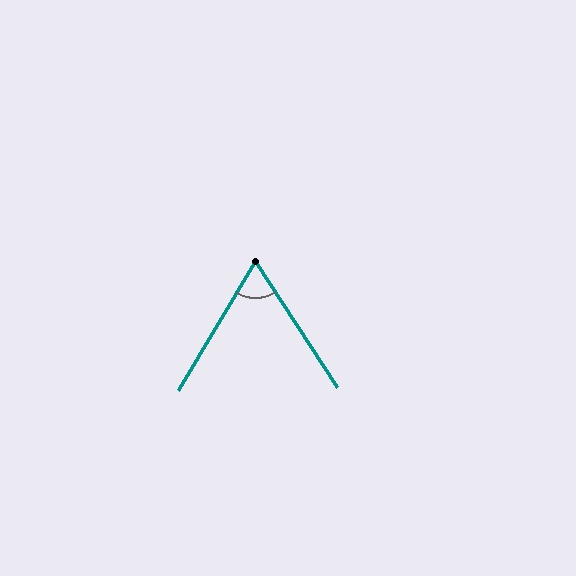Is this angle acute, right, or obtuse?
It is acute.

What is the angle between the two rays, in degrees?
Approximately 64 degrees.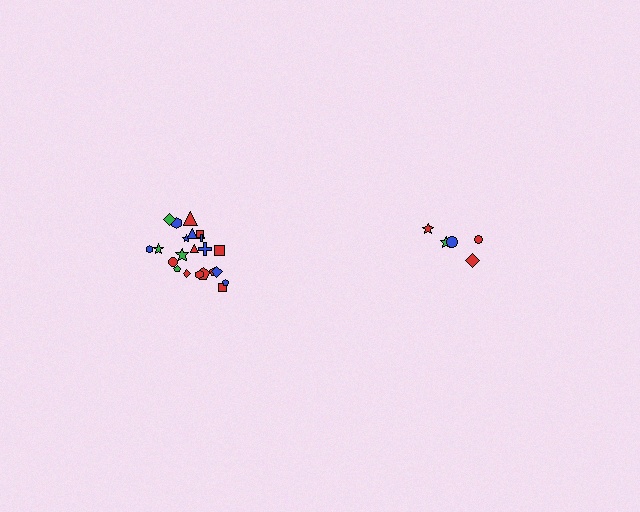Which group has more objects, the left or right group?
The left group.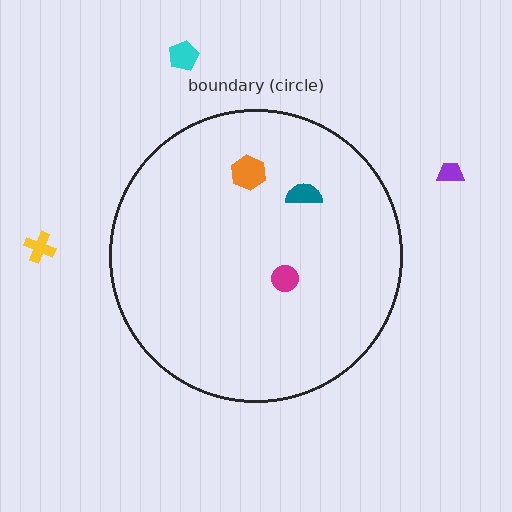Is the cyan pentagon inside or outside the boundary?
Outside.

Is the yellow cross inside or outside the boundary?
Outside.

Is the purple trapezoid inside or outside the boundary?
Outside.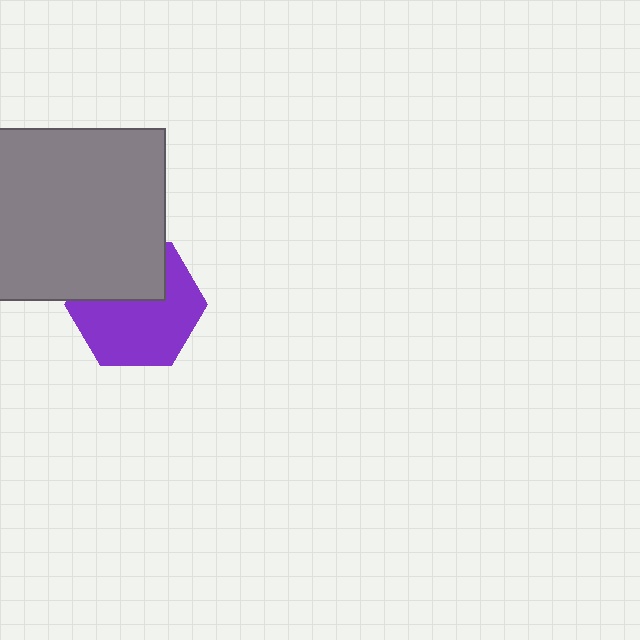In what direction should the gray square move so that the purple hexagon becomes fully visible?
The gray square should move up. That is the shortest direction to clear the overlap and leave the purple hexagon fully visible.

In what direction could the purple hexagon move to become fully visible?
The purple hexagon could move down. That would shift it out from behind the gray square entirely.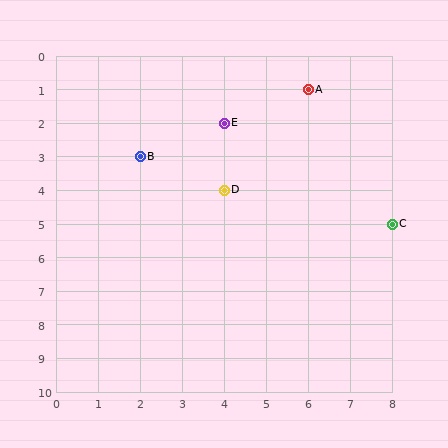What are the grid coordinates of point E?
Point E is at grid coordinates (4, 2).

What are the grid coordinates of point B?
Point B is at grid coordinates (2, 3).